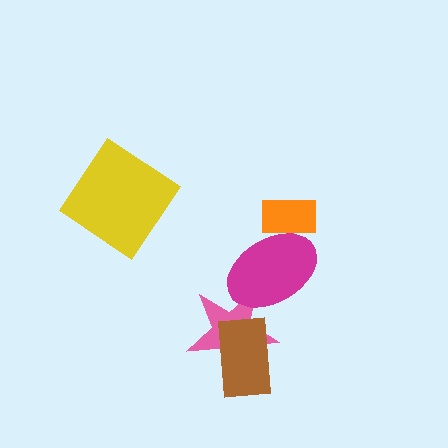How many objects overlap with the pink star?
2 objects overlap with the pink star.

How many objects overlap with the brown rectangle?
1 object overlaps with the brown rectangle.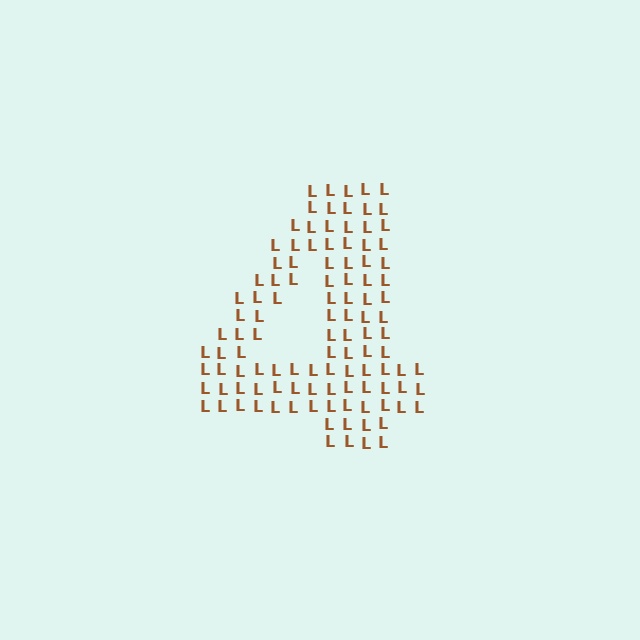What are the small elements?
The small elements are letter L's.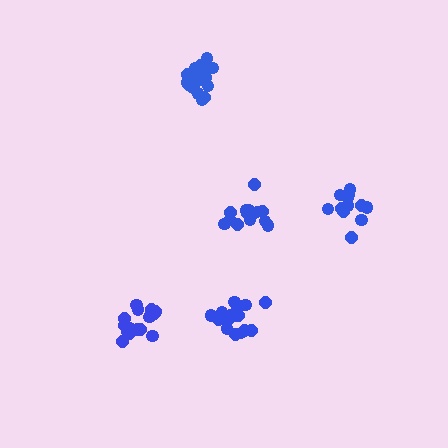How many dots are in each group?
Group 1: 12 dots, Group 2: 17 dots, Group 3: 16 dots, Group 4: 18 dots, Group 5: 14 dots (77 total).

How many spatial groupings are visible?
There are 5 spatial groupings.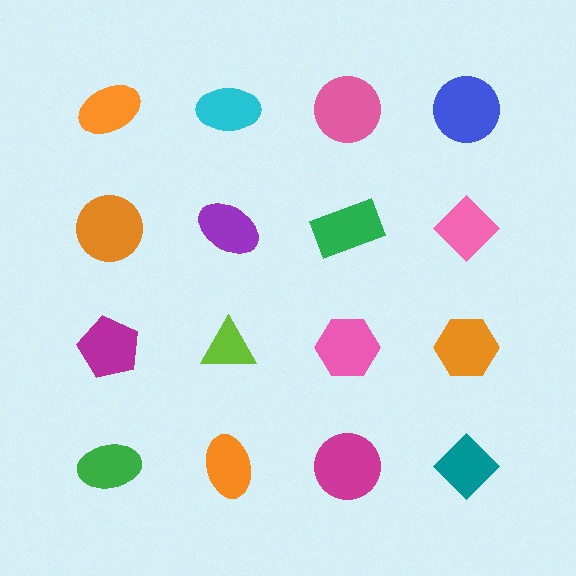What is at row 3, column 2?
A lime triangle.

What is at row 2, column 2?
A purple ellipse.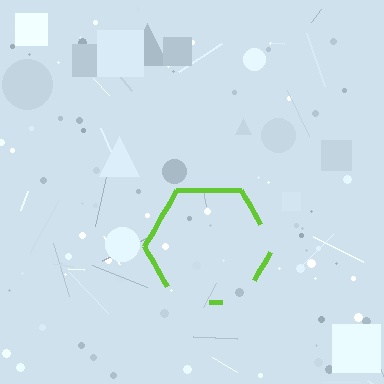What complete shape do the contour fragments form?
The contour fragments form a hexagon.